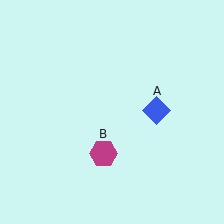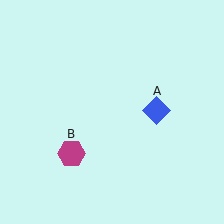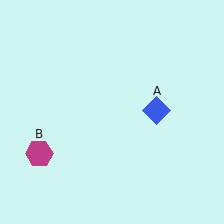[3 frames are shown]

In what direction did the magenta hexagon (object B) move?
The magenta hexagon (object B) moved left.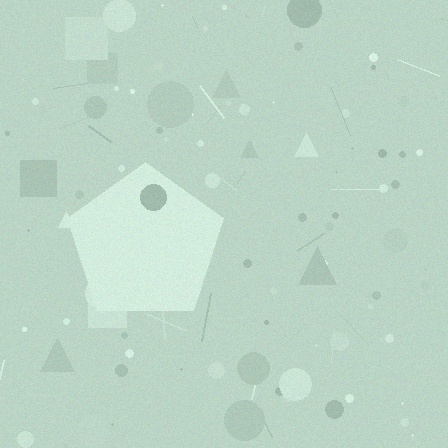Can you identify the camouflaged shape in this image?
The camouflaged shape is a pentagon.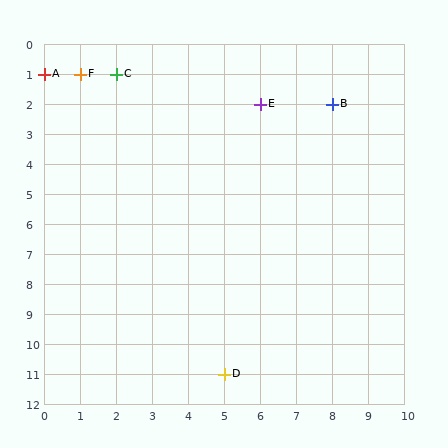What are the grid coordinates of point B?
Point B is at grid coordinates (8, 2).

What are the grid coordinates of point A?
Point A is at grid coordinates (0, 1).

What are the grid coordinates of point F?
Point F is at grid coordinates (1, 1).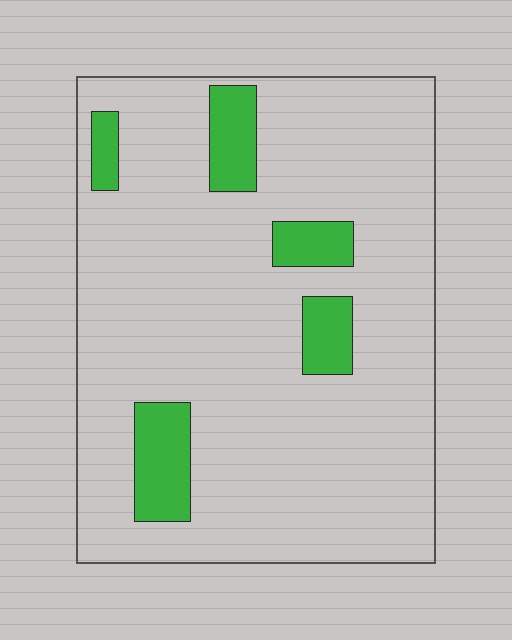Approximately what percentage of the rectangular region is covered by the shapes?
Approximately 15%.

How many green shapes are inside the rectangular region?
5.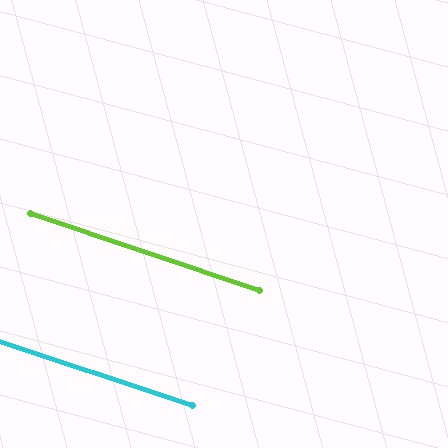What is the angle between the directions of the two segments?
Approximately 0 degrees.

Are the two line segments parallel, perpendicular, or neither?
Parallel — their directions differ by only 0.4°.